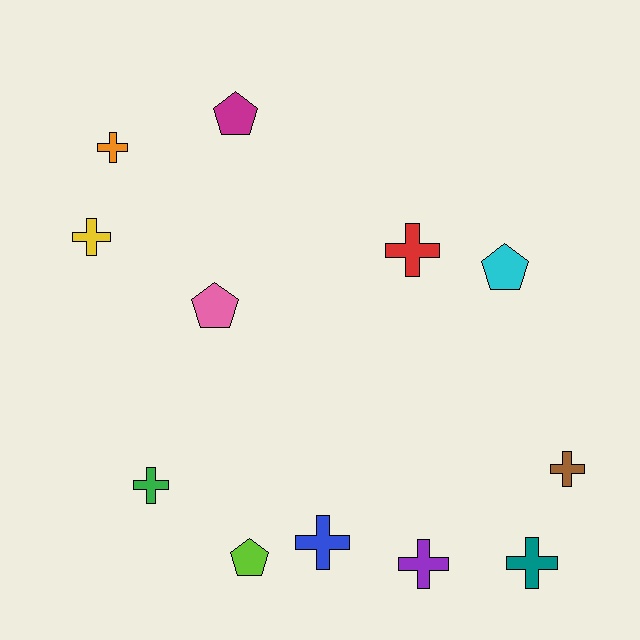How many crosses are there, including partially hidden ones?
There are 8 crosses.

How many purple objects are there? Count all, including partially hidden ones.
There is 1 purple object.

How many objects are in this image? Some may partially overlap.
There are 12 objects.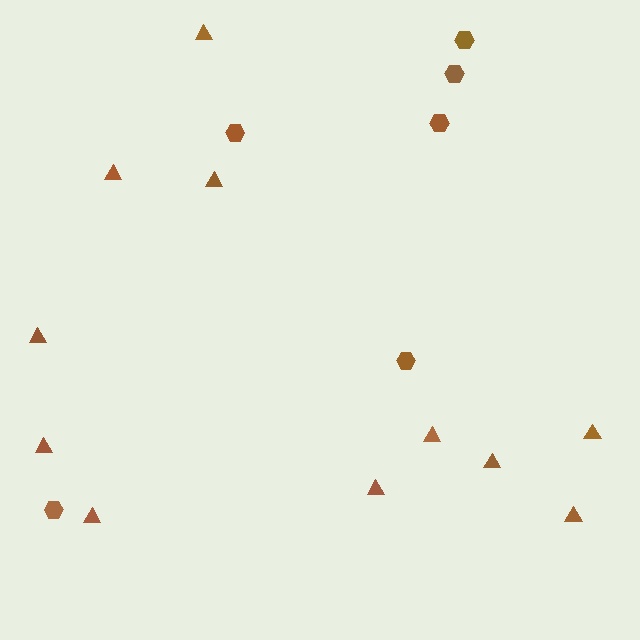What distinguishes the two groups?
There are 2 groups: one group of triangles (11) and one group of hexagons (6).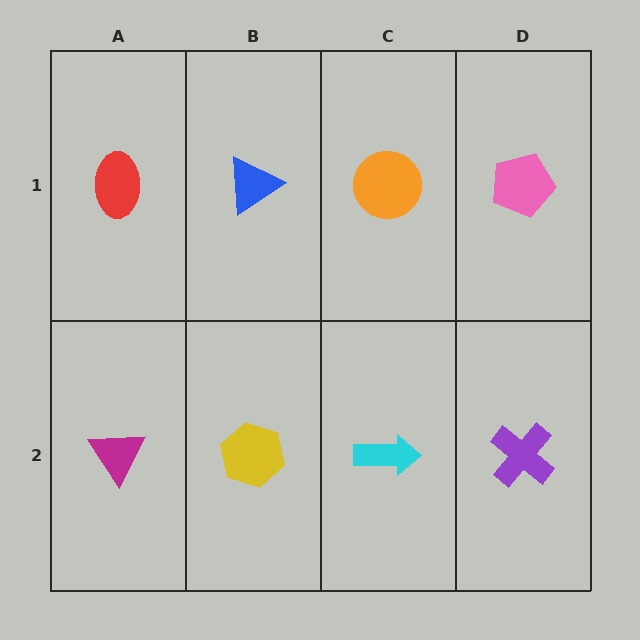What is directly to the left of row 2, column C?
A yellow hexagon.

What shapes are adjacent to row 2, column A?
A red ellipse (row 1, column A), a yellow hexagon (row 2, column B).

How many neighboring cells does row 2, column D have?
2.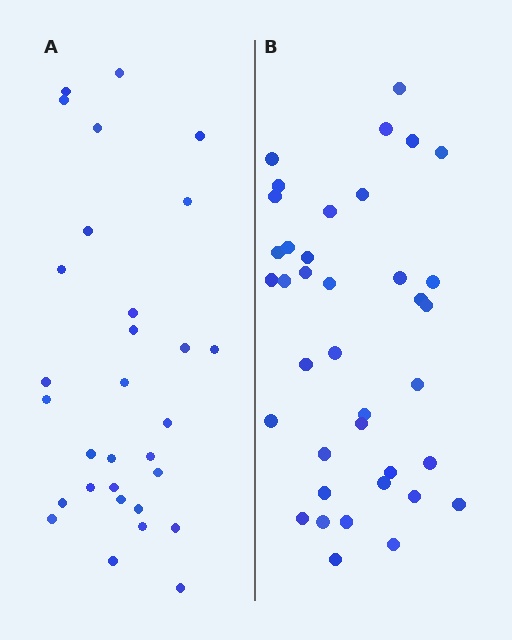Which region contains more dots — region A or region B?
Region B (the right region) has more dots.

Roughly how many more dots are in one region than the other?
Region B has roughly 8 or so more dots than region A.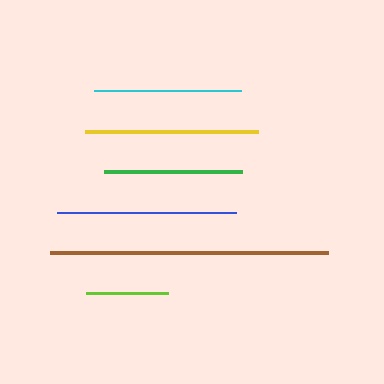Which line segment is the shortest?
The lime line is the shortest at approximately 82 pixels.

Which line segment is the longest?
The brown line is the longest at approximately 278 pixels.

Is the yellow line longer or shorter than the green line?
The yellow line is longer than the green line.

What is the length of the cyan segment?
The cyan segment is approximately 147 pixels long.